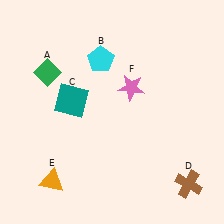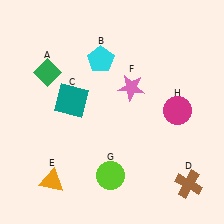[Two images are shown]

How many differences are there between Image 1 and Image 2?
There are 2 differences between the two images.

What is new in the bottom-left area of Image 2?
A lime circle (G) was added in the bottom-left area of Image 2.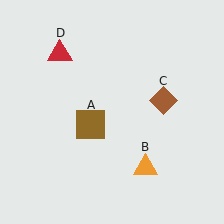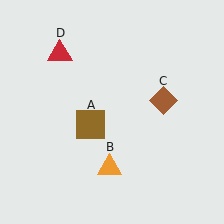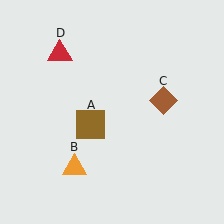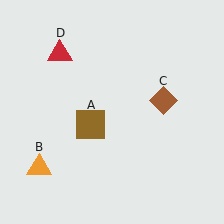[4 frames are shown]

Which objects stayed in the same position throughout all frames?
Brown square (object A) and brown diamond (object C) and red triangle (object D) remained stationary.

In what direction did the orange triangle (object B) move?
The orange triangle (object B) moved left.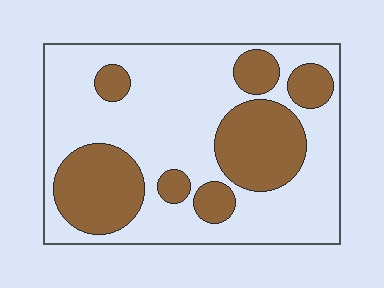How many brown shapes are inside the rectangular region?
7.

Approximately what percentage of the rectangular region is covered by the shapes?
Approximately 35%.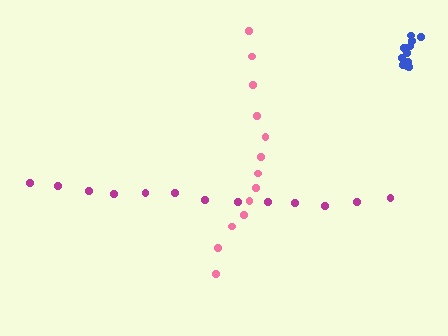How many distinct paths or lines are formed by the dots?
There are 3 distinct paths.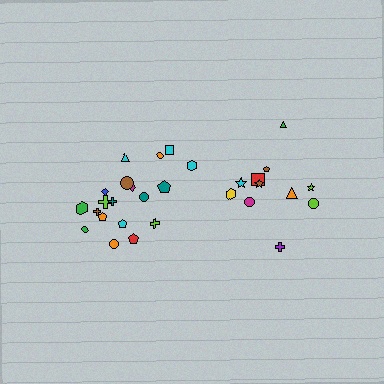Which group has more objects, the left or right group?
The left group.